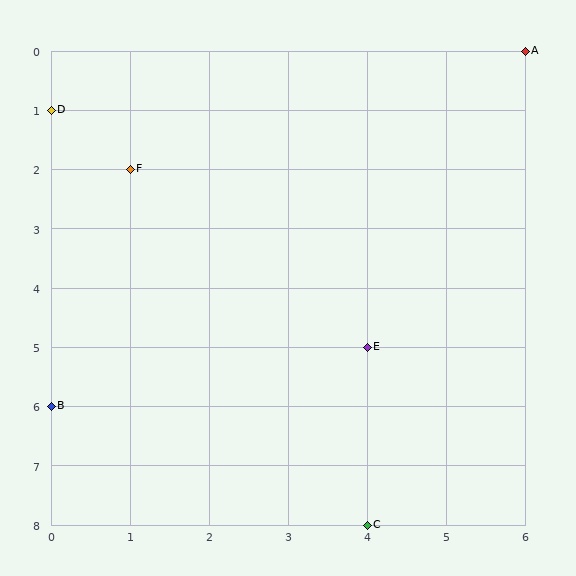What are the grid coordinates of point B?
Point B is at grid coordinates (0, 6).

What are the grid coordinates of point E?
Point E is at grid coordinates (4, 5).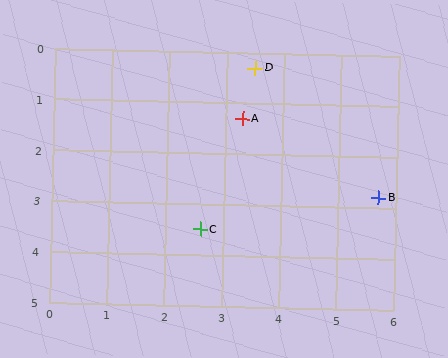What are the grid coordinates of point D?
Point D is at approximately (3.5, 0.3).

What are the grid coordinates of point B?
Point B is at approximately (5.7, 2.8).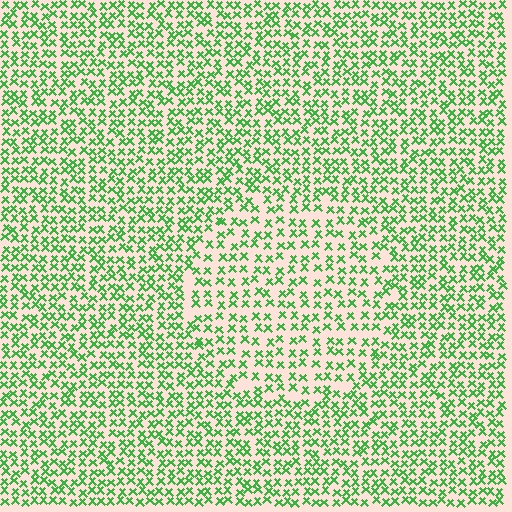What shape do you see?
I see a circle.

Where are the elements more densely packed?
The elements are more densely packed outside the circle boundary.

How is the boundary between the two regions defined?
The boundary is defined by a change in element density (approximately 1.5x ratio). All elements are the same color, size, and shape.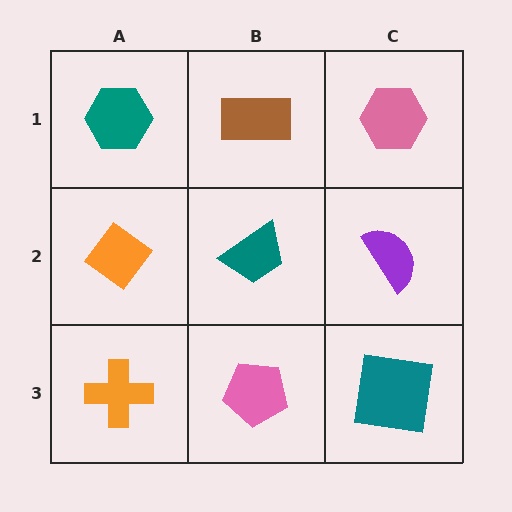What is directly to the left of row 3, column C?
A pink pentagon.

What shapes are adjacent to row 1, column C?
A purple semicircle (row 2, column C), a brown rectangle (row 1, column B).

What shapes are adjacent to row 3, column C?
A purple semicircle (row 2, column C), a pink pentagon (row 3, column B).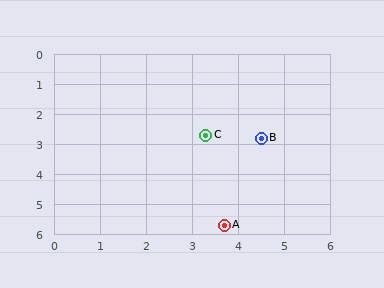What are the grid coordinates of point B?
Point B is at approximately (4.5, 2.8).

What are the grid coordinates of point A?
Point A is at approximately (3.7, 5.7).